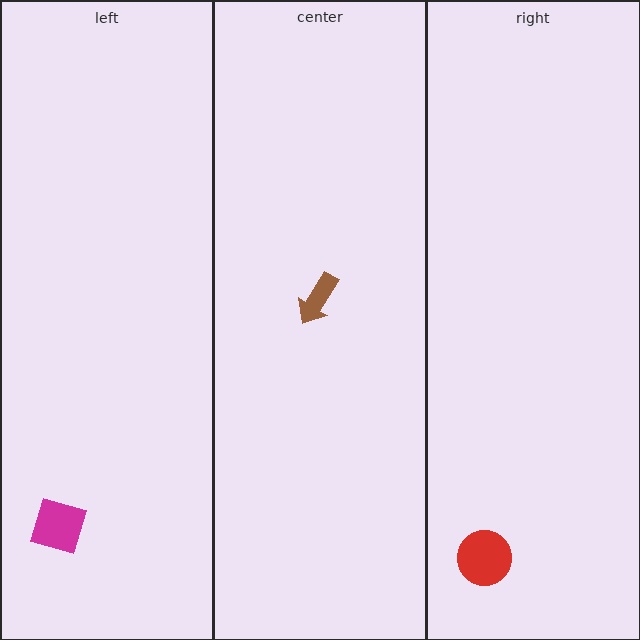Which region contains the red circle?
The right region.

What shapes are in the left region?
The magenta diamond.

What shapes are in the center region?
The brown arrow.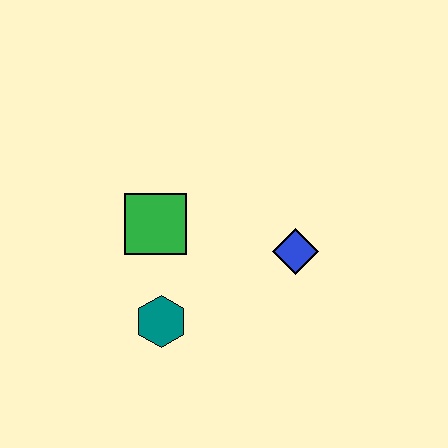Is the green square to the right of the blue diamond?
No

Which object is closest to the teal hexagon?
The green square is closest to the teal hexagon.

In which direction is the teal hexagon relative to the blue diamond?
The teal hexagon is to the left of the blue diamond.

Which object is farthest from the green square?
The blue diamond is farthest from the green square.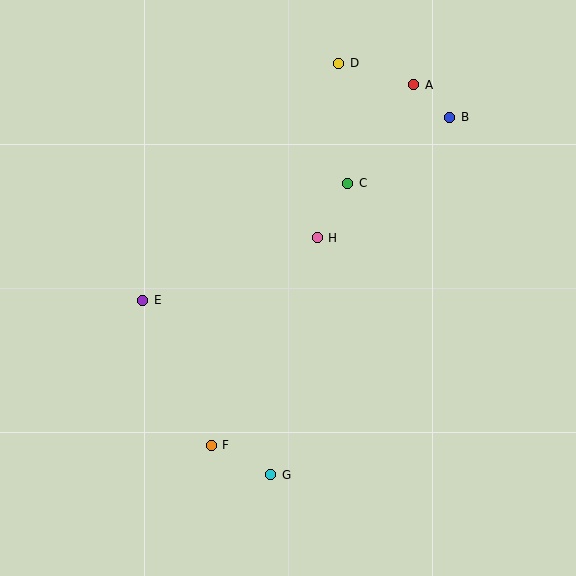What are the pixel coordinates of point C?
Point C is at (348, 183).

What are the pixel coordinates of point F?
Point F is at (211, 445).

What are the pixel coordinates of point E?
Point E is at (143, 300).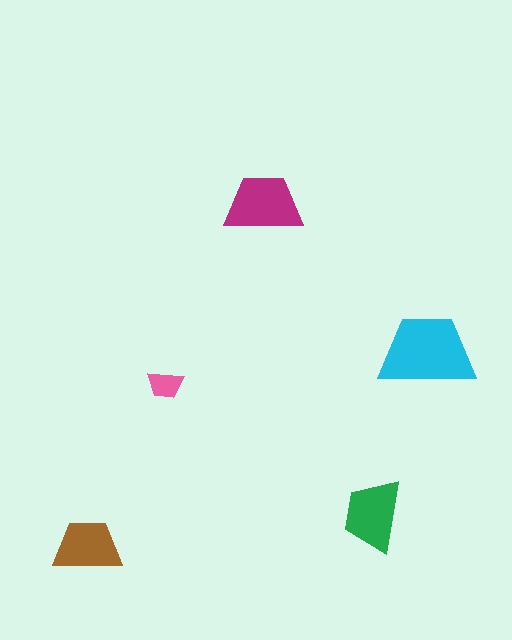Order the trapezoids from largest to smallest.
the cyan one, the magenta one, the green one, the brown one, the pink one.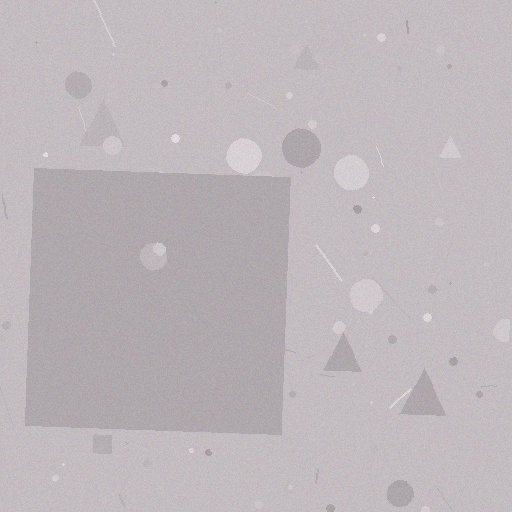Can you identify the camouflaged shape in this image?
The camouflaged shape is a square.